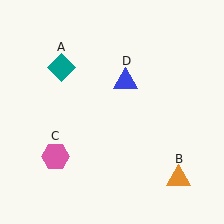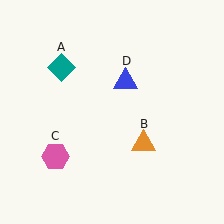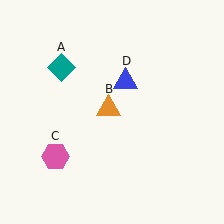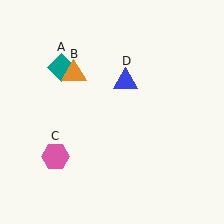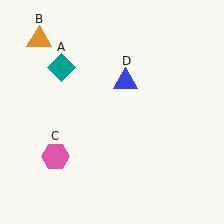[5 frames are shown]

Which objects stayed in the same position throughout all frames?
Teal diamond (object A) and pink hexagon (object C) and blue triangle (object D) remained stationary.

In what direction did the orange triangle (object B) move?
The orange triangle (object B) moved up and to the left.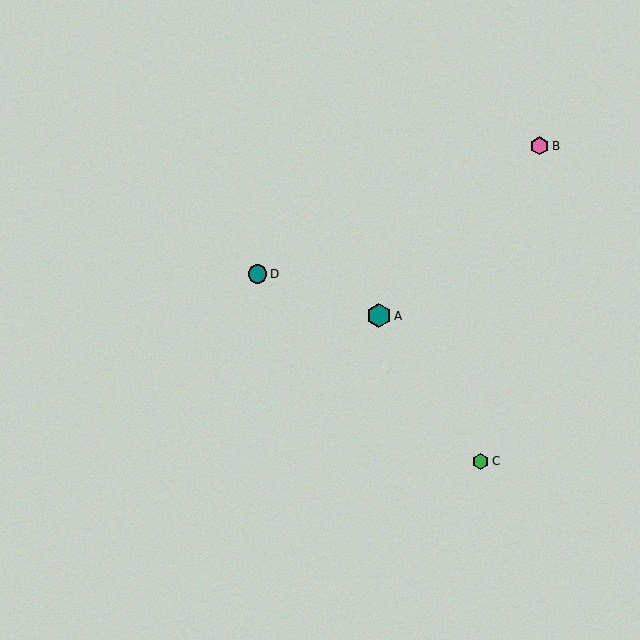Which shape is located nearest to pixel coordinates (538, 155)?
The pink hexagon (labeled B) at (539, 146) is nearest to that location.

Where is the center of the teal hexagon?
The center of the teal hexagon is at (379, 316).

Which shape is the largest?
The teal hexagon (labeled A) is the largest.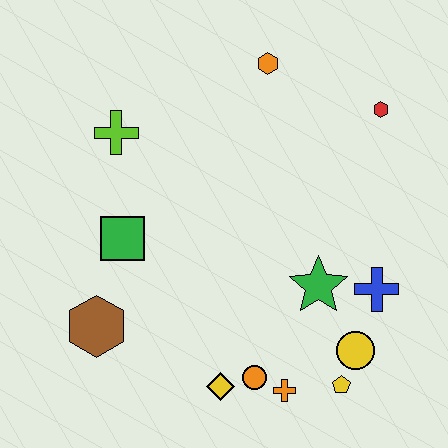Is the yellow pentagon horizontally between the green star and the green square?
No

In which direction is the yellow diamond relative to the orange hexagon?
The yellow diamond is below the orange hexagon.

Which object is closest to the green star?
The blue cross is closest to the green star.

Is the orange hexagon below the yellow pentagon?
No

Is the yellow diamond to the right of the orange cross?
No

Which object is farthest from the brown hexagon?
The red hexagon is farthest from the brown hexagon.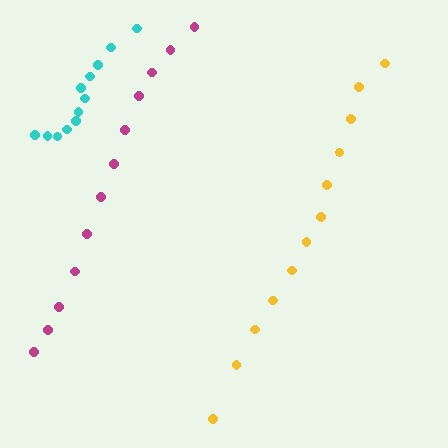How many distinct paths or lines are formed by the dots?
There are 3 distinct paths.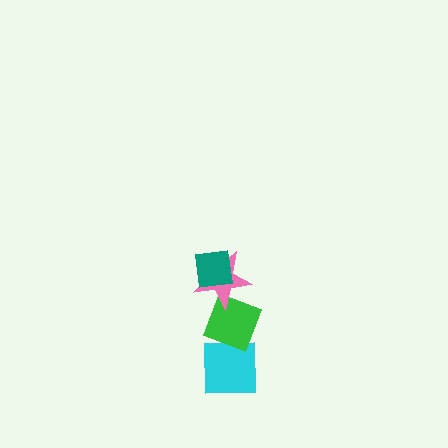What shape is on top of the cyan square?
The green diamond is on top of the cyan square.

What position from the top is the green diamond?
The green diamond is 3rd from the top.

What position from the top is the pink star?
The pink star is 2nd from the top.